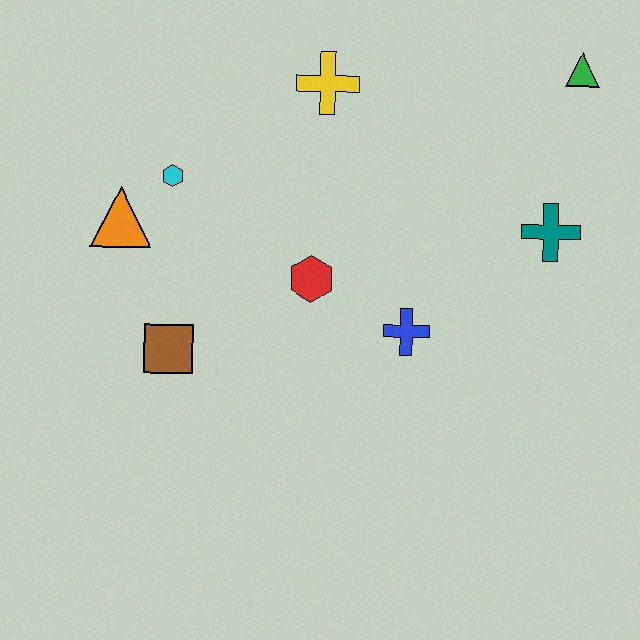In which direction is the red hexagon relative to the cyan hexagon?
The red hexagon is to the right of the cyan hexagon.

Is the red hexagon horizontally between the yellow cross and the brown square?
Yes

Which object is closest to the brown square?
The orange triangle is closest to the brown square.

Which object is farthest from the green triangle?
The brown square is farthest from the green triangle.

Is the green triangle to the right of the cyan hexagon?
Yes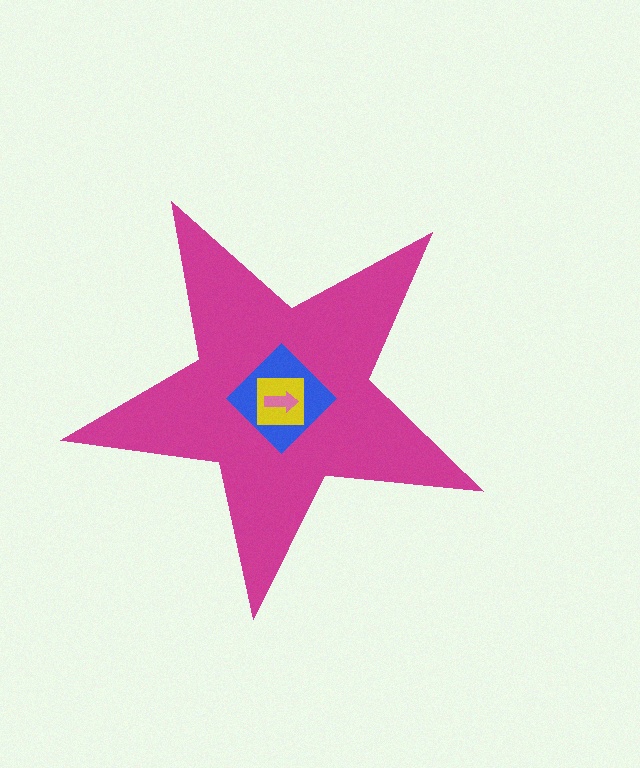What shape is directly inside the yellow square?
The pink arrow.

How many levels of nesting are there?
4.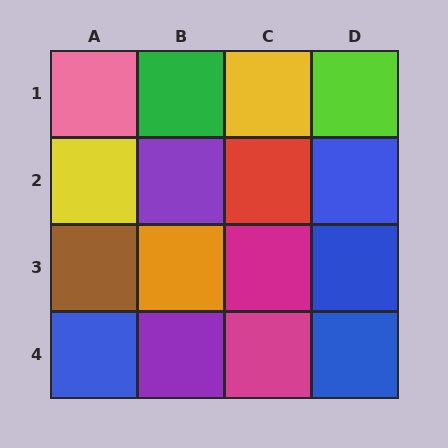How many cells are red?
1 cell is red.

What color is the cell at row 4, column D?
Blue.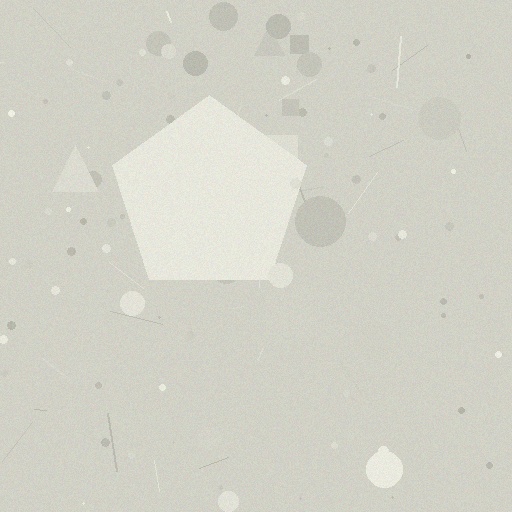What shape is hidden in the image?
A pentagon is hidden in the image.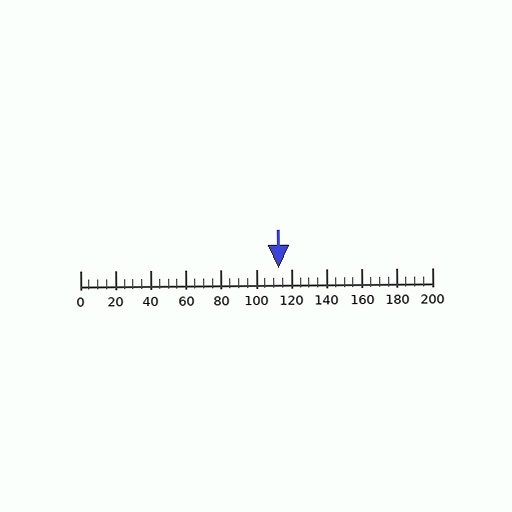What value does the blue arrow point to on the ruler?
The blue arrow points to approximately 113.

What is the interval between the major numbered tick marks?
The major tick marks are spaced 20 units apart.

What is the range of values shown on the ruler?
The ruler shows values from 0 to 200.